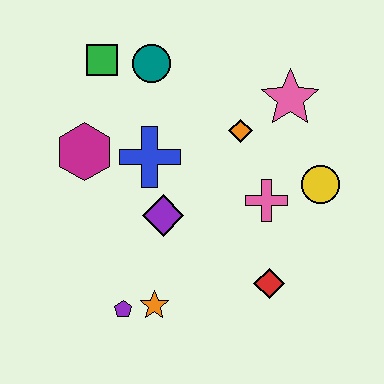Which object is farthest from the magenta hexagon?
The yellow circle is farthest from the magenta hexagon.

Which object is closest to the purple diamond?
The blue cross is closest to the purple diamond.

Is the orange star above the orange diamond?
No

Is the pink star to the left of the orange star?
No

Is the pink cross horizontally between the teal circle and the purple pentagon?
No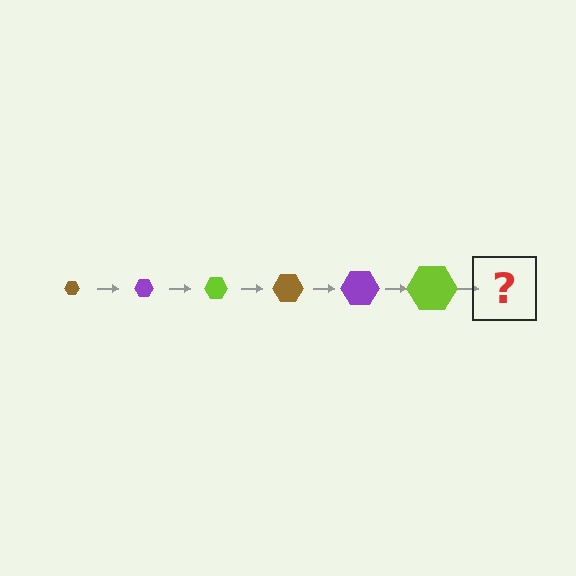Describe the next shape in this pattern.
It should be a brown hexagon, larger than the previous one.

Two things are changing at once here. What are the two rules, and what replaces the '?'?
The two rules are that the hexagon grows larger each step and the color cycles through brown, purple, and lime. The '?' should be a brown hexagon, larger than the previous one.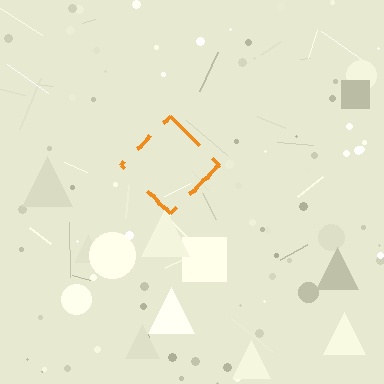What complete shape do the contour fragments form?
The contour fragments form a diamond.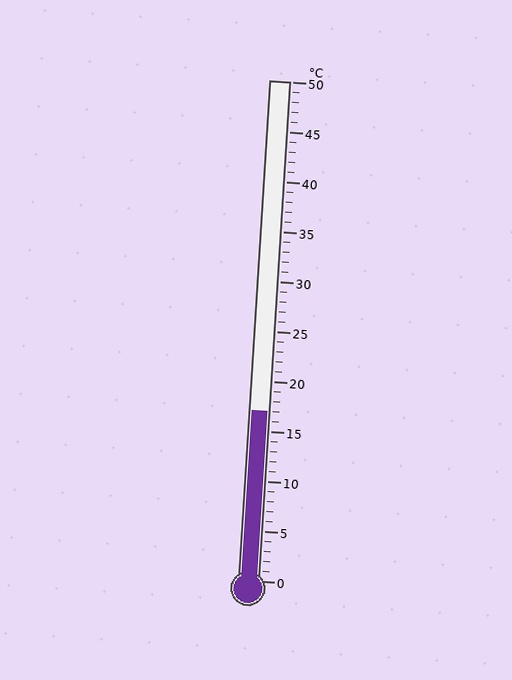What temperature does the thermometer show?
The thermometer shows approximately 17°C.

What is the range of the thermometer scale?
The thermometer scale ranges from 0°C to 50°C.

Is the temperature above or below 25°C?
The temperature is below 25°C.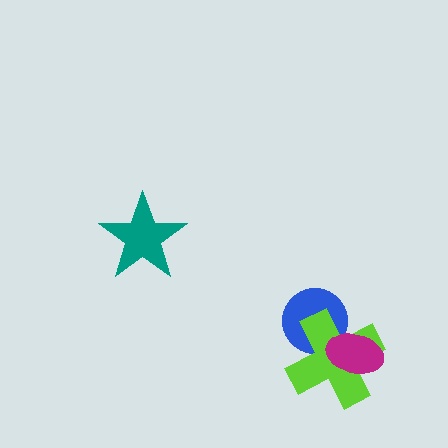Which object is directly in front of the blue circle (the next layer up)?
The lime cross is directly in front of the blue circle.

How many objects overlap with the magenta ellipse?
2 objects overlap with the magenta ellipse.